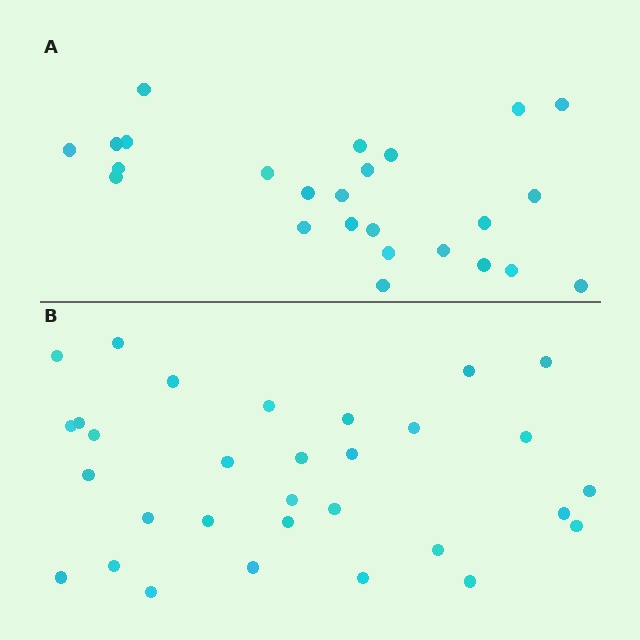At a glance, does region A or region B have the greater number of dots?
Region B (the bottom region) has more dots.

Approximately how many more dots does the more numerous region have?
Region B has about 6 more dots than region A.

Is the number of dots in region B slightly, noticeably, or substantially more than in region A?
Region B has only slightly more — the two regions are fairly close. The ratio is roughly 1.2 to 1.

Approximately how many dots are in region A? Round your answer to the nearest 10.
About 20 dots. (The exact count is 25, which rounds to 20.)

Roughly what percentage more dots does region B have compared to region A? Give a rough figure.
About 25% more.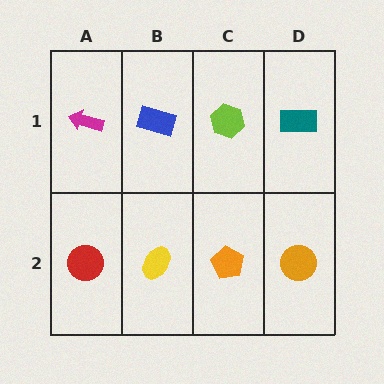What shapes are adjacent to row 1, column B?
A yellow ellipse (row 2, column B), a magenta arrow (row 1, column A), a lime hexagon (row 1, column C).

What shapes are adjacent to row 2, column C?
A lime hexagon (row 1, column C), a yellow ellipse (row 2, column B), an orange circle (row 2, column D).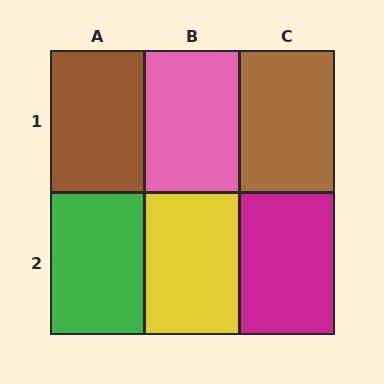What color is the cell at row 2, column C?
Magenta.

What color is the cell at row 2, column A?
Green.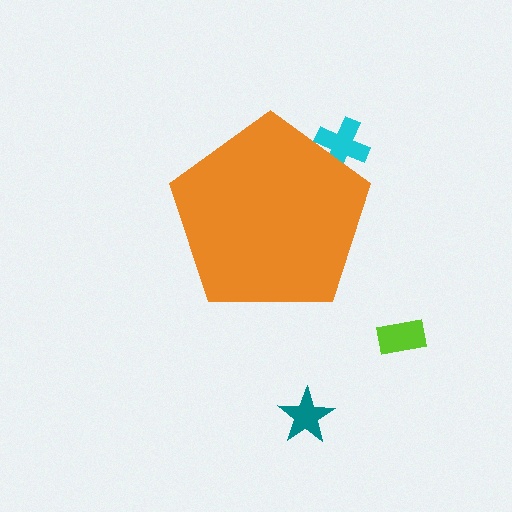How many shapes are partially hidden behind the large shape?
1 shape is partially hidden.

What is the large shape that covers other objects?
An orange pentagon.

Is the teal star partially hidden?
No, the teal star is fully visible.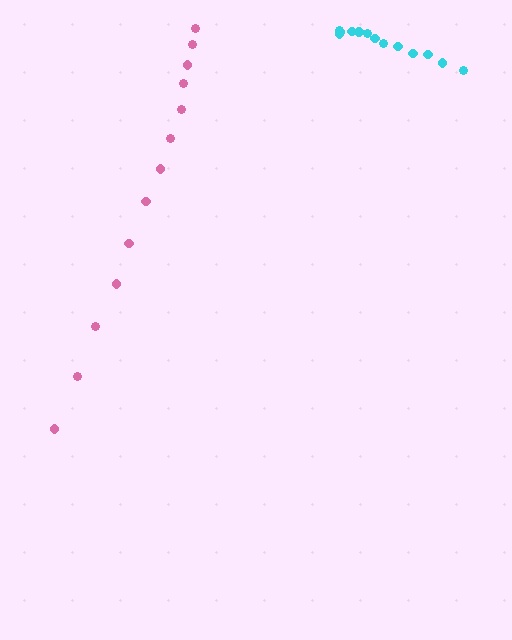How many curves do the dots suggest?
There are 2 distinct paths.